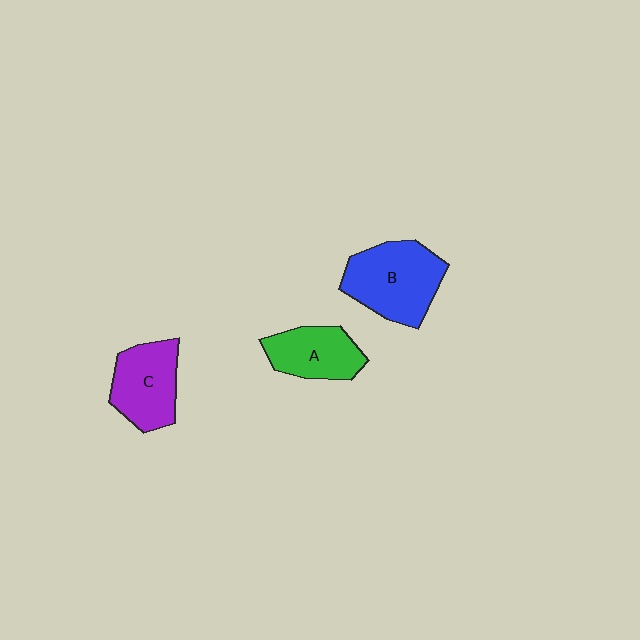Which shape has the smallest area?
Shape A (green).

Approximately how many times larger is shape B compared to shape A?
Approximately 1.5 times.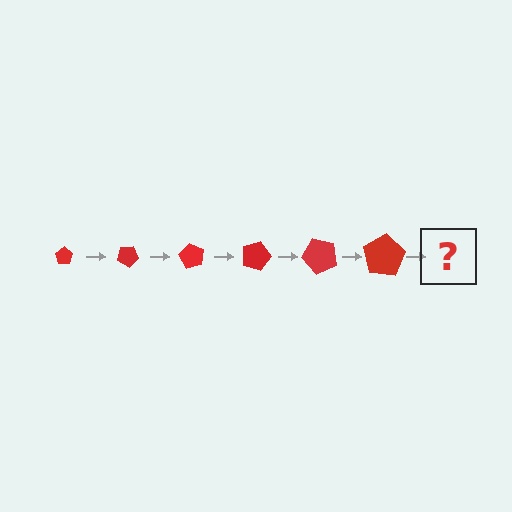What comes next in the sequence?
The next element should be a pentagon, larger than the previous one and rotated 180 degrees from the start.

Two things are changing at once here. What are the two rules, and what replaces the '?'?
The two rules are that the pentagon grows larger each step and it rotates 30 degrees each step. The '?' should be a pentagon, larger than the previous one and rotated 180 degrees from the start.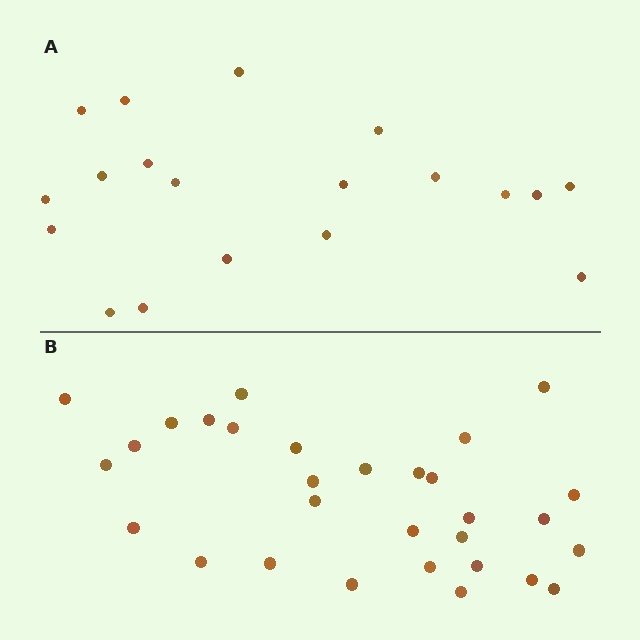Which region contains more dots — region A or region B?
Region B (the bottom region) has more dots.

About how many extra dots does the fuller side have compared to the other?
Region B has roughly 12 or so more dots than region A.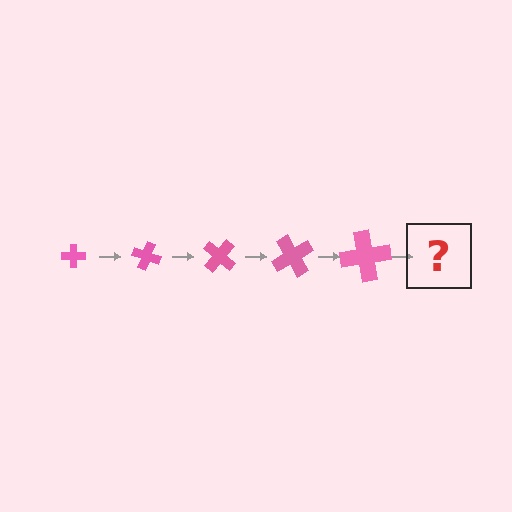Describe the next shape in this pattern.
It should be a cross, larger than the previous one and rotated 100 degrees from the start.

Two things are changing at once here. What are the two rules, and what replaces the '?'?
The two rules are that the cross grows larger each step and it rotates 20 degrees each step. The '?' should be a cross, larger than the previous one and rotated 100 degrees from the start.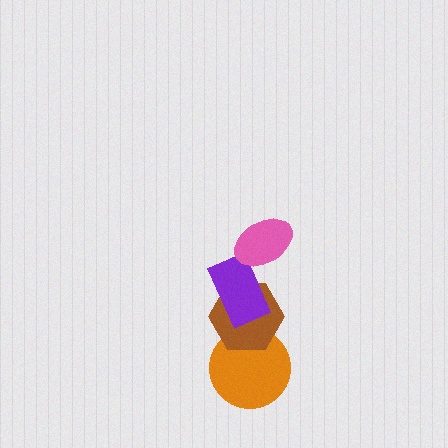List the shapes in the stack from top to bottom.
From top to bottom: the pink ellipse, the purple rectangle, the brown hexagon, the orange circle.